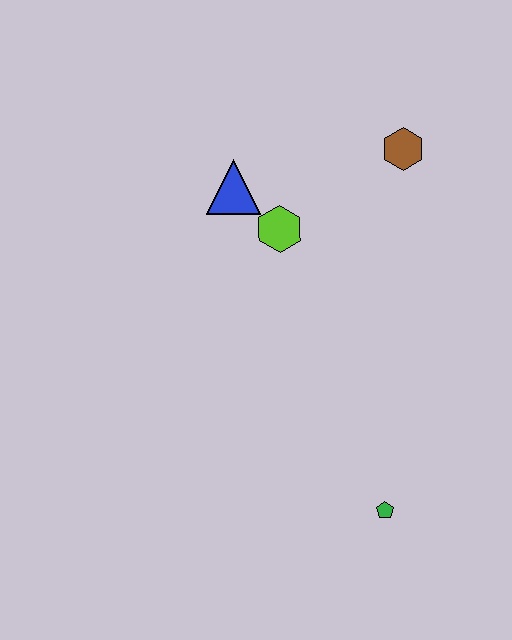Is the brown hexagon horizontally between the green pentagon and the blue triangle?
No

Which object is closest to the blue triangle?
The lime hexagon is closest to the blue triangle.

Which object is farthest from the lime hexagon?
The green pentagon is farthest from the lime hexagon.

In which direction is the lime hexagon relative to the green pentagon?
The lime hexagon is above the green pentagon.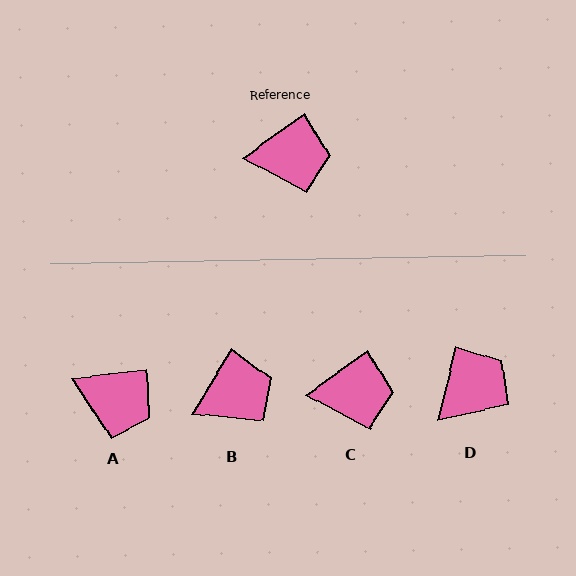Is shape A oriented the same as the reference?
No, it is off by about 29 degrees.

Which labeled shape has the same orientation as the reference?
C.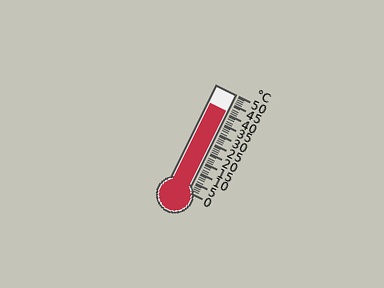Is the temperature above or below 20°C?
The temperature is above 20°C.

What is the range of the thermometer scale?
The thermometer scale ranges from 0°C to 50°C.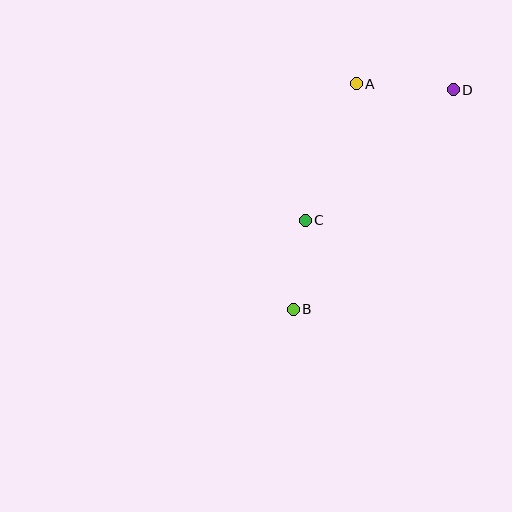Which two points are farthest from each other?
Points B and D are farthest from each other.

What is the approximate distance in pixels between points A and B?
The distance between A and B is approximately 234 pixels.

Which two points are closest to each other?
Points B and C are closest to each other.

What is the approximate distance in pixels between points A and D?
The distance between A and D is approximately 97 pixels.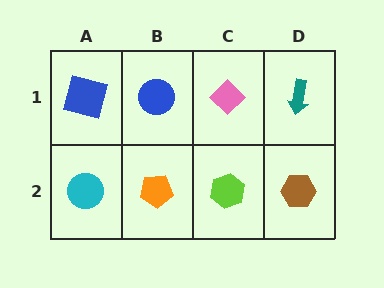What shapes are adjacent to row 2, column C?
A pink diamond (row 1, column C), an orange pentagon (row 2, column B), a brown hexagon (row 2, column D).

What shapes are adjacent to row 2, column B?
A blue circle (row 1, column B), a cyan circle (row 2, column A), a lime hexagon (row 2, column C).